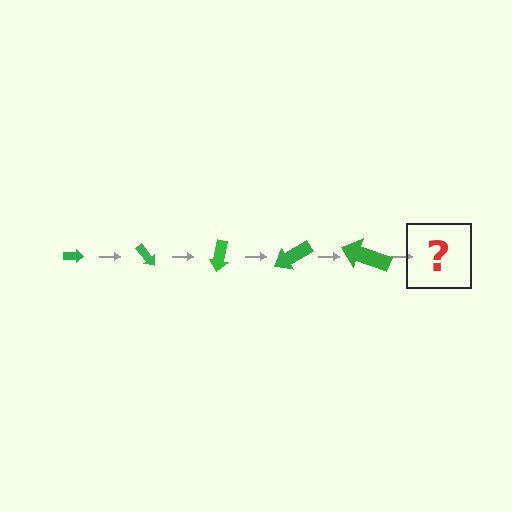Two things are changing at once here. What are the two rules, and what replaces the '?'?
The two rules are that the arrow grows larger each step and it rotates 50 degrees each step. The '?' should be an arrow, larger than the previous one and rotated 250 degrees from the start.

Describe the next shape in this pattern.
It should be an arrow, larger than the previous one and rotated 250 degrees from the start.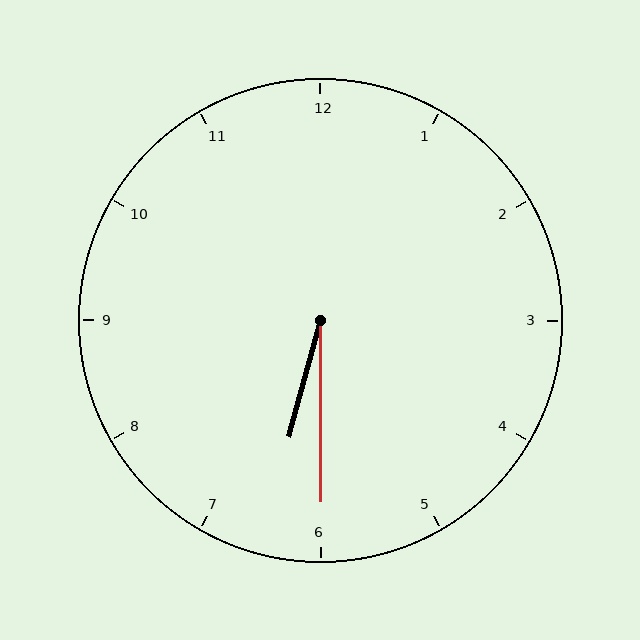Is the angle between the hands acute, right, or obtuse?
It is acute.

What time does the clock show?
6:30.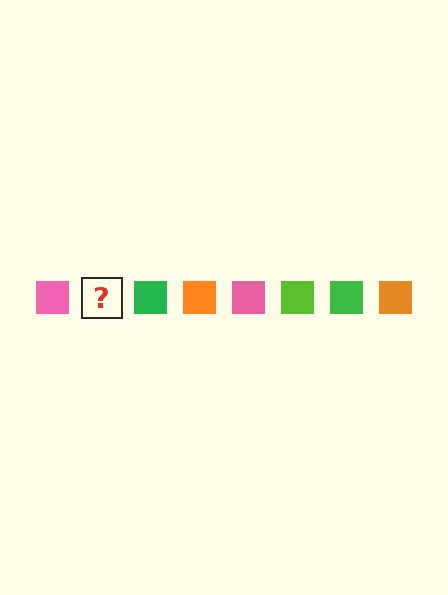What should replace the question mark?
The question mark should be replaced with a lime square.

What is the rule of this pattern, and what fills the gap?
The rule is that the pattern cycles through pink, lime, green, orange squares. The gap should be filled with a lime square.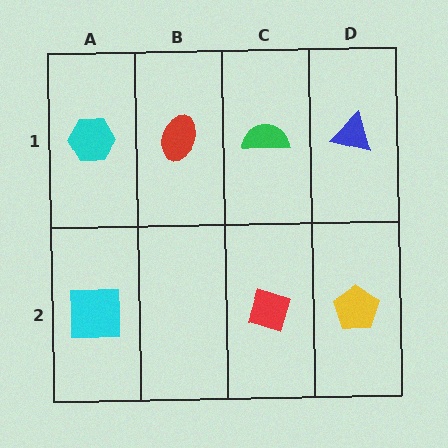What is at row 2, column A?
A cyan square.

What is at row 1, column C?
A green semicircle.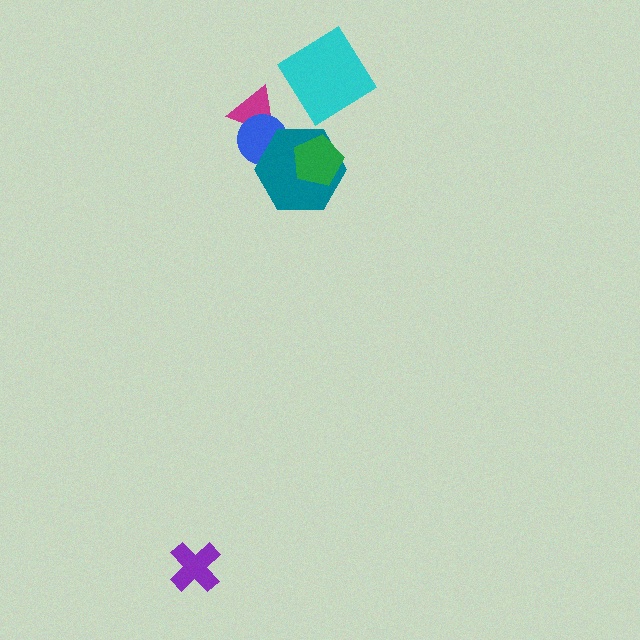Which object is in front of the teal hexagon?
The green pentagon is in front of the teal hexagon.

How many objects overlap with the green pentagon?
1 object overlaps with the green pentagon.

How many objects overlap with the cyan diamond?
0 objects overlap with the cyan diamond.